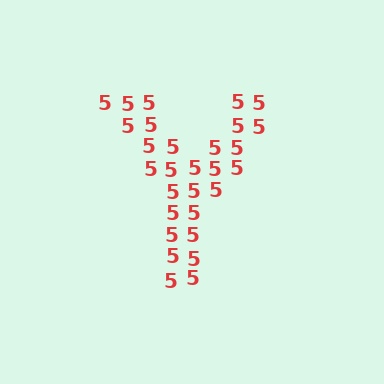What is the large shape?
The large shape is the letter Y.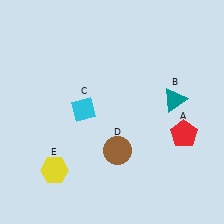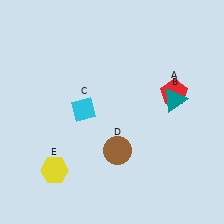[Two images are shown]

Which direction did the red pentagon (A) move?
The red pentagon (A) moved up.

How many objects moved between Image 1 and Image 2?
1 object moved between the two images.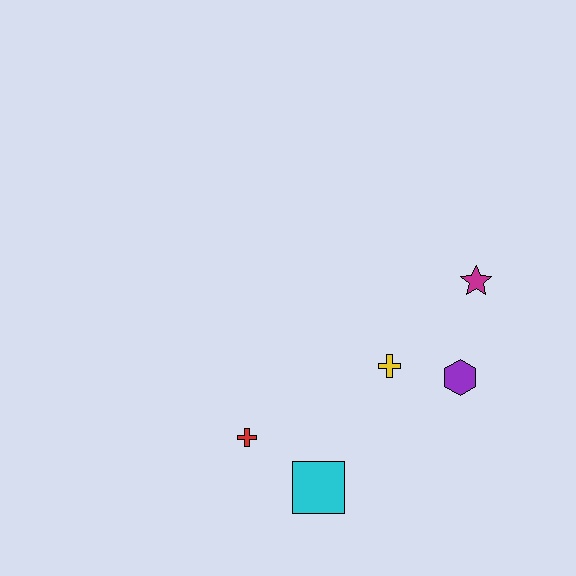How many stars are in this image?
There is 1 star.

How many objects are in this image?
There are 5 objects.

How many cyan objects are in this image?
There is 1 cyan object.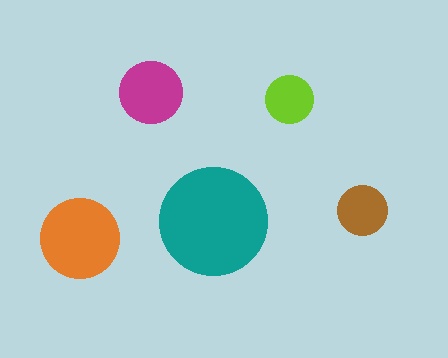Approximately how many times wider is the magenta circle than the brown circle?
About 1.5 times wider.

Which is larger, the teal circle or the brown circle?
The teal one.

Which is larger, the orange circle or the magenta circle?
The orange one.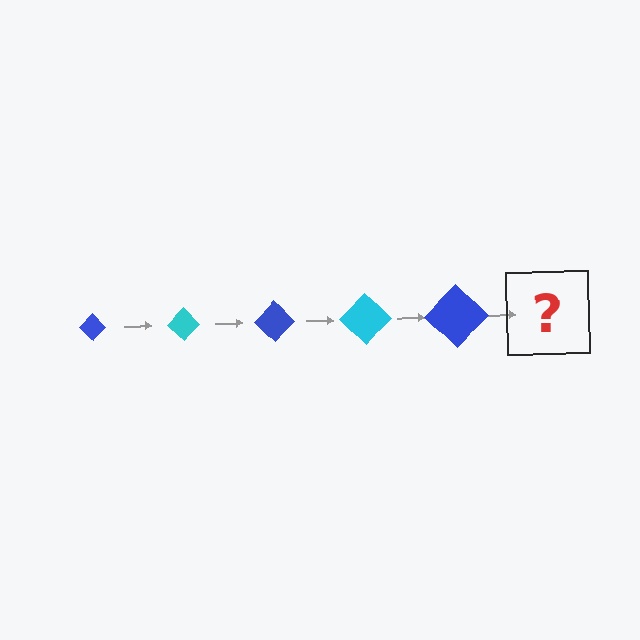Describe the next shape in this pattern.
It should be a cyan diamond, larger than the previous one.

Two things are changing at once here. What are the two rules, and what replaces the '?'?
The two rules are that the diamond grows larger each step and the color cycles through blue and cyan. The '?' should be a cyan diamond, larger than the previous one.